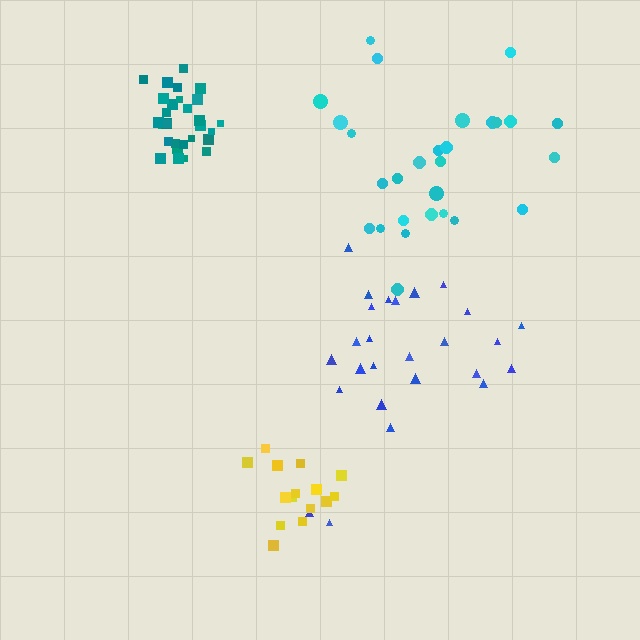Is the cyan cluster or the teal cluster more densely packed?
Teal.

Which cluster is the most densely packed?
Teal.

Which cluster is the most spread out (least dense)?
Blue.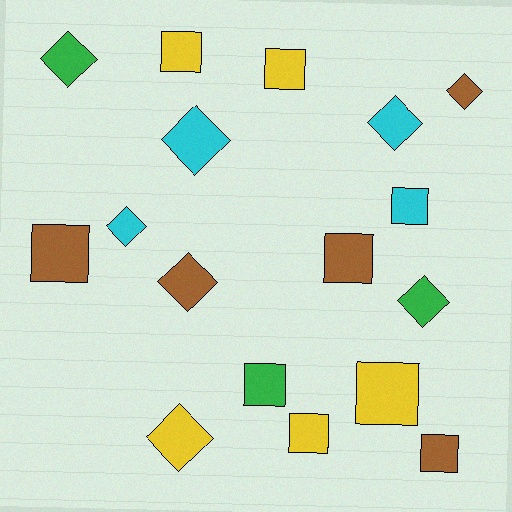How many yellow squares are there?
There are 4 yellow squares.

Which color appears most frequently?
Brown, with 5 objects.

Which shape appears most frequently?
Square, with 9 objects.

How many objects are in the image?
There are 17 objects.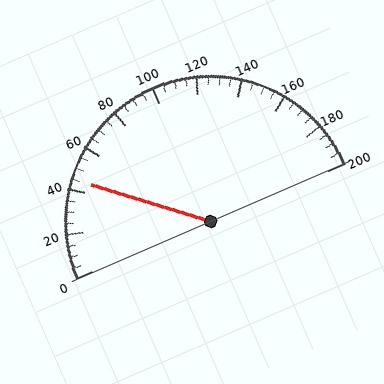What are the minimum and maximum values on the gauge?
The gauge ranges from 0 to 200.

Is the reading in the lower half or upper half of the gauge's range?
The reading is in the lower half of the range (0 to 200).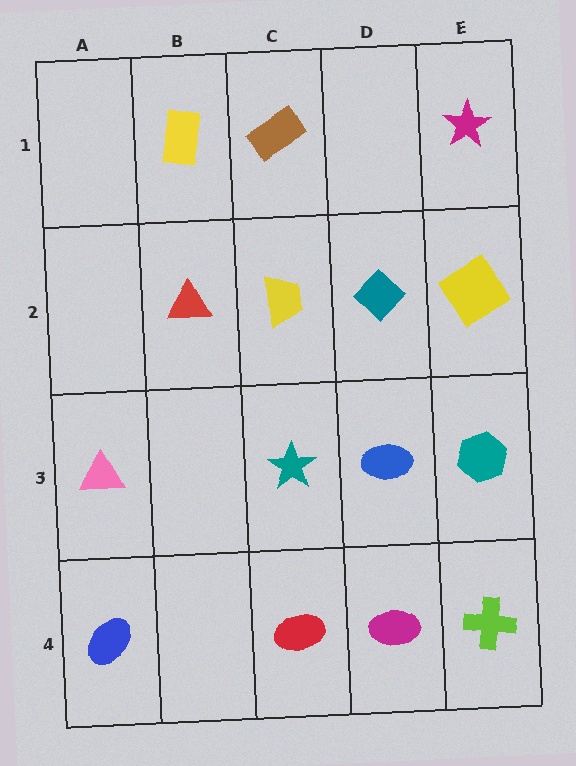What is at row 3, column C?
A teal star.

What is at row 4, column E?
A lime cross.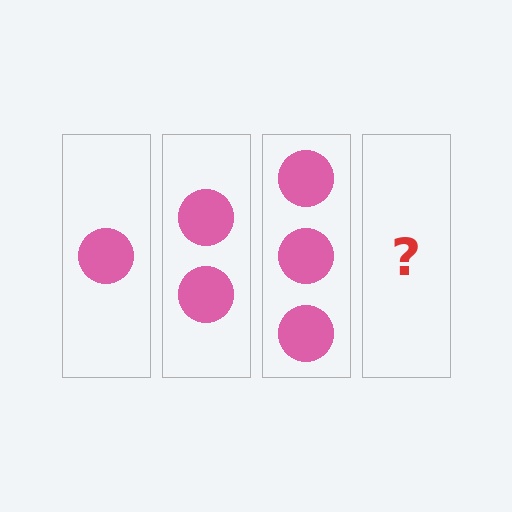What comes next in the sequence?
The next element should be 4 circles.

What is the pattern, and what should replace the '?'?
The pattern is that each step adds one more circle. The '?' should be 4 circles.